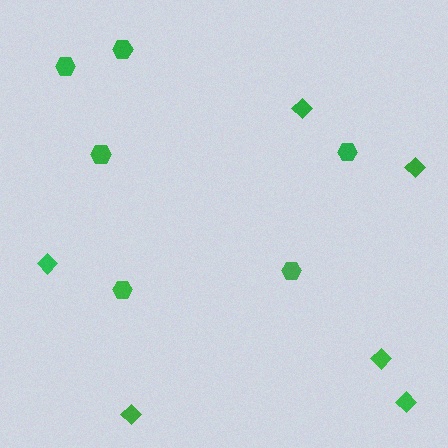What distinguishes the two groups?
There are 2 groups: one group of hexagons (6) and one group of diamonds (6).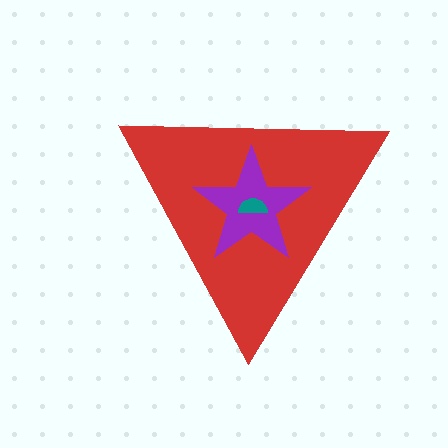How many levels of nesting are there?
3.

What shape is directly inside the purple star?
The teal semicircle.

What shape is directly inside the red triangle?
The purple star.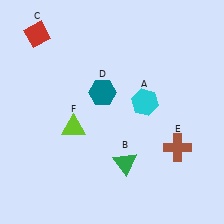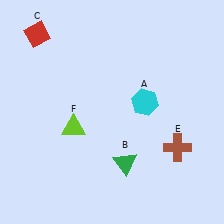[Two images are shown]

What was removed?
The teal hexagon (D) was removed in Image 2.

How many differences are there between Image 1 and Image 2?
There is 1 difference between the two images.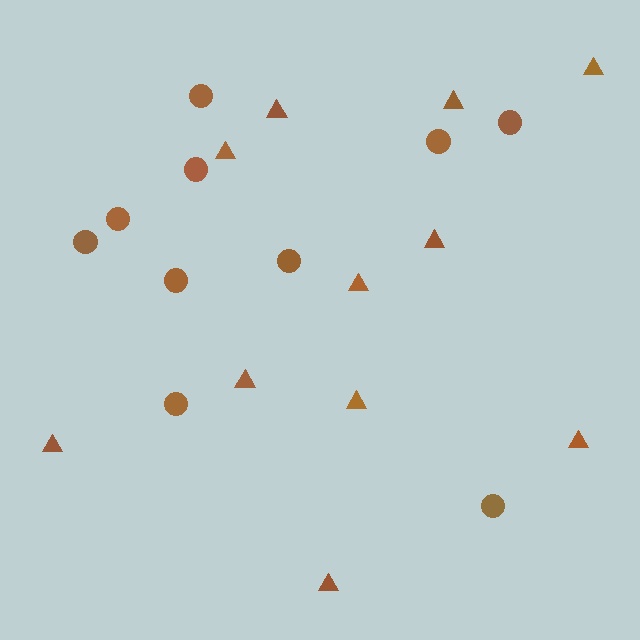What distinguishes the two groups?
There are 2 groups: one group of circles (10) and one group of triangles (11).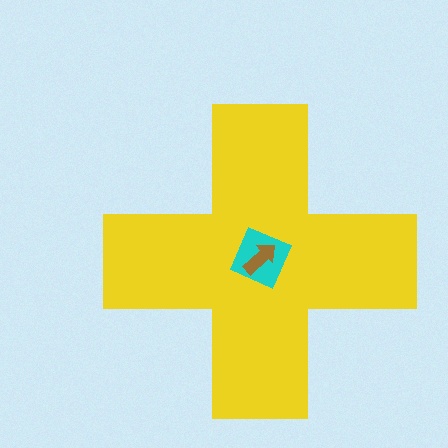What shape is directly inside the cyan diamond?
The brown arrow.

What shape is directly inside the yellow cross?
The cyan diamond.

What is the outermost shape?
The yellow cross.